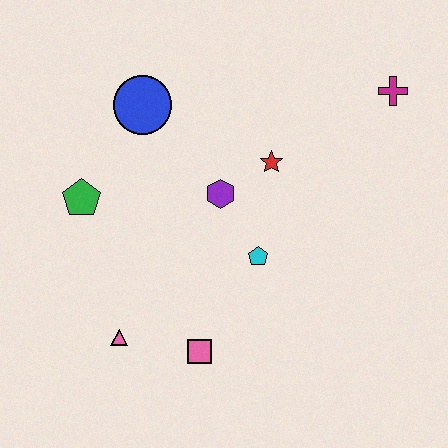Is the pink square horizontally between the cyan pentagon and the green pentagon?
Yes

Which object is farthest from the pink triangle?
The magenta cross is farthest from the pink triangle.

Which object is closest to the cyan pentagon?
The purple hexagon is closest to the cyan pentagon.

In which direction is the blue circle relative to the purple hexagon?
The blue circle is above the purple hexagon.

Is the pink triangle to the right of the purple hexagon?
No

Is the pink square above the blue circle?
No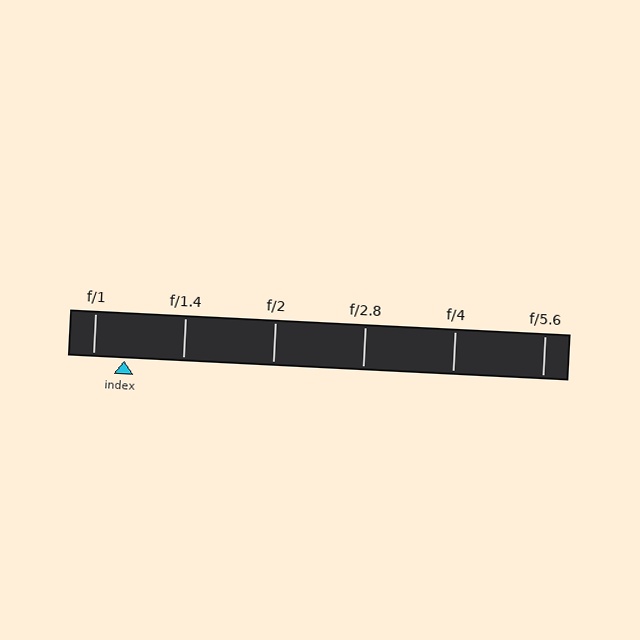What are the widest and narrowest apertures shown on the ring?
The widest aperture shown is f/1 and the narrowest is f/5.6.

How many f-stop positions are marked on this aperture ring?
There are 6 f-stop positions marked.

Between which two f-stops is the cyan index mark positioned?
The index mark is between f/1 and f/1.4.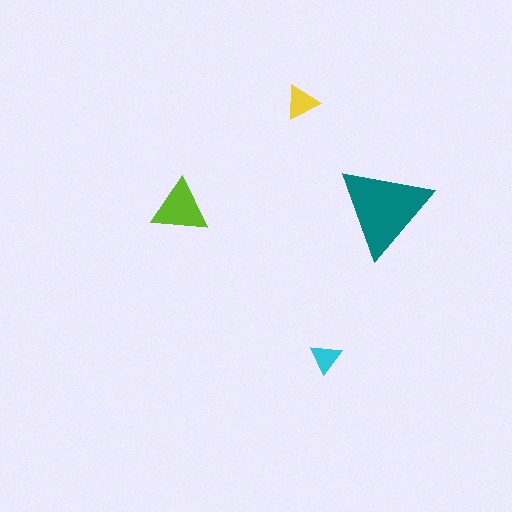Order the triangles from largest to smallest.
the teal one, the lime one, the yellow one, the cyan one.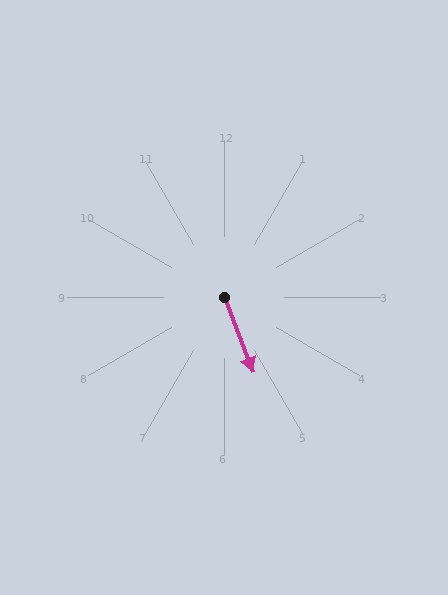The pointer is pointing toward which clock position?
Roughly 5 o'clock.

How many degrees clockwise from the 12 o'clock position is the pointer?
Approximately 159 degrees.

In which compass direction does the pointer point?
South.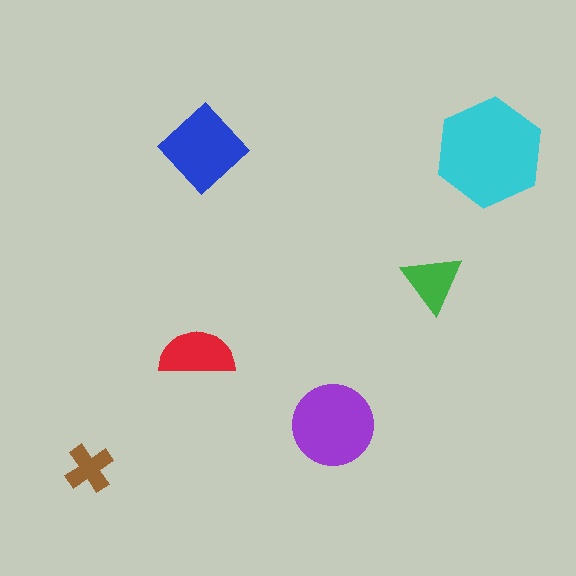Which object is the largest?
The cyan hexagon.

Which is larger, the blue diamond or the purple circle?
The purple circle.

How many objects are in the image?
There are 6 objects in the image.